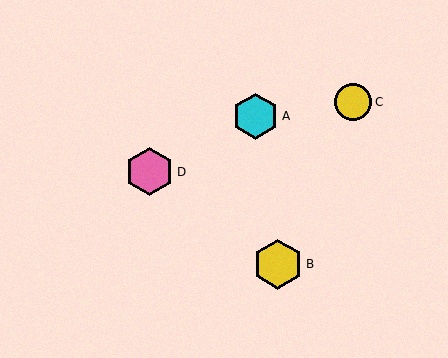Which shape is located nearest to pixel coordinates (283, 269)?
The yellow hexagon (labeled B) at (278, 264) is nearest to that location.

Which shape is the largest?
The yellow hexagon (labeled B) is the largest.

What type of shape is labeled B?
Shape B is a yellow hexagon.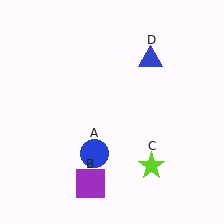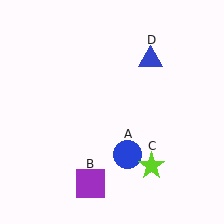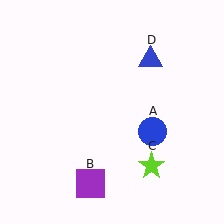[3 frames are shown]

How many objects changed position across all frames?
1 object changed position: blue circle (object A).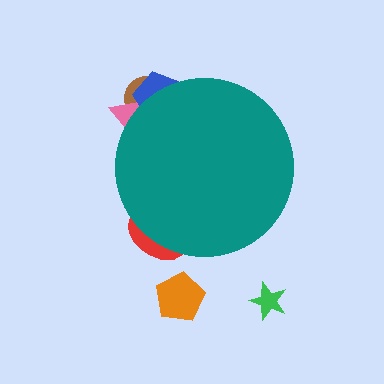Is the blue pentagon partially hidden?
Yes, the blue pentagon is partially hidden behind the teal circle.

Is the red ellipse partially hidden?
Yes, the red ellipse is partially hidden behind the teal circle.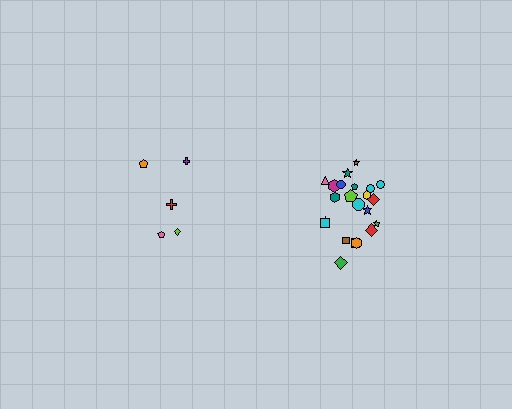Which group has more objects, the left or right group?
The right group.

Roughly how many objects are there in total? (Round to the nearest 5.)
Roughly 25 objects in total.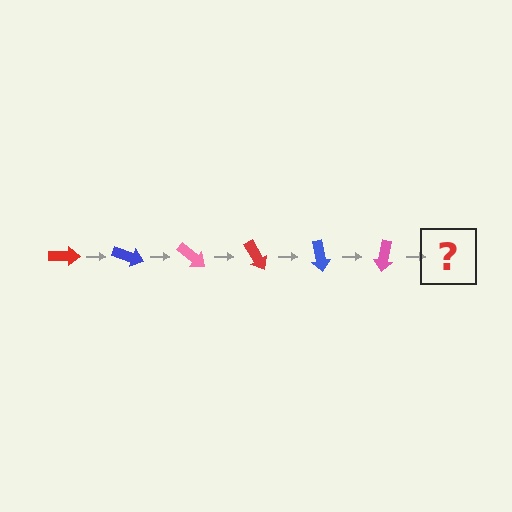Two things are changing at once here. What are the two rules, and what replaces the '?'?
The two rules are that it rotates 20 degrees each step and the color cycles through red, blue, and pink. The '?' should be a red arrow, rotated 120 degrees from the start.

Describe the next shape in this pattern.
It should be a red arrow, rotated 120 degrees from the start.